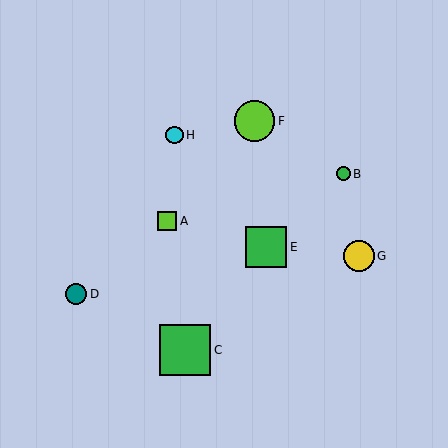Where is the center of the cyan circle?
The center of the cyan circle is at (174, 135).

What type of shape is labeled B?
Shape B is a green circle.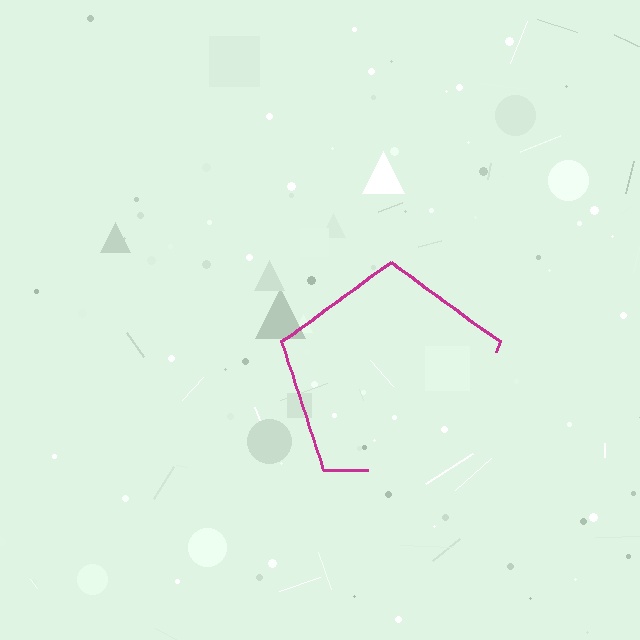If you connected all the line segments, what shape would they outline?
They would outline a pentagon.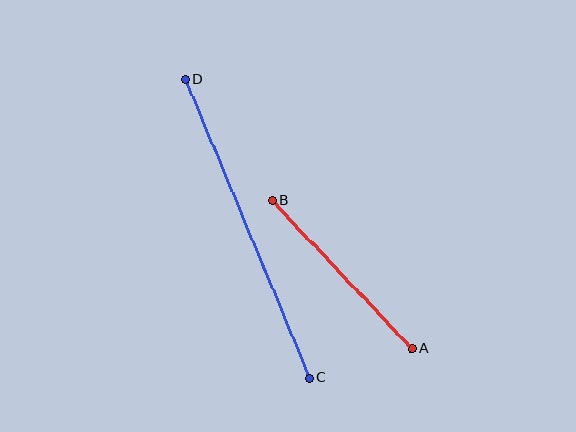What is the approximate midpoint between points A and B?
The midpoint is at approximately (342, 275) pixels.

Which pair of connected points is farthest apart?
Points C and D are farthest apart.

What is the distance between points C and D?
The distance is approximately 323 pixels.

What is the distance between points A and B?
The distance is approximately 204 pixels.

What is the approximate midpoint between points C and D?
The midpoint is at approximately (247, 229) pixels.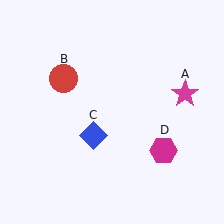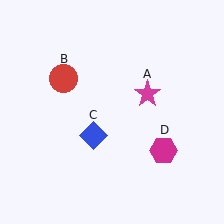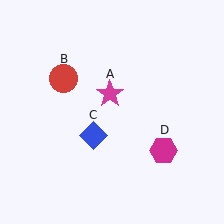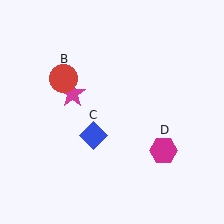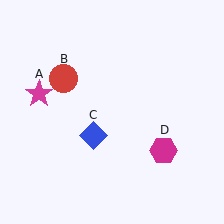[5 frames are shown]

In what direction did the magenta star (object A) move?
The magenta star (object A) moved left.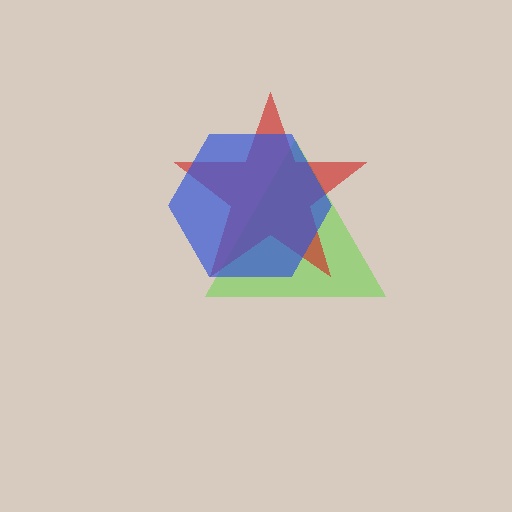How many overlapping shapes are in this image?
There are 3 overlapping shapes in the image.